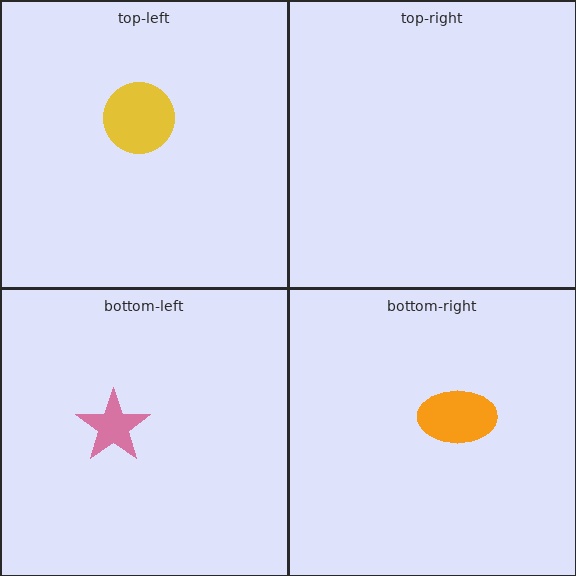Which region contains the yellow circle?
The top-left region.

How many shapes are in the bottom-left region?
1.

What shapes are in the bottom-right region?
The orange ellipse.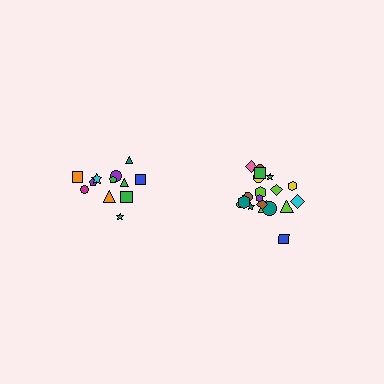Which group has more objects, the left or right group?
The right group.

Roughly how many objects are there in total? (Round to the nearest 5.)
Roughly 35 objects in total.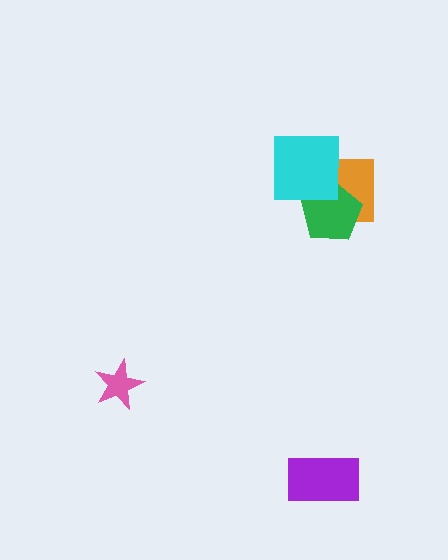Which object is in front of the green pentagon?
The cyan square is in front of the green pentagon.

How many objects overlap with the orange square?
2 objects overlap with the orange square.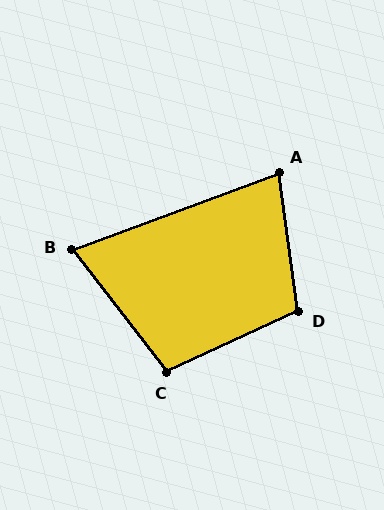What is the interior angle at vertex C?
Approximately 103 degrees (obtuse).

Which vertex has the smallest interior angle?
B, at approximately 73 degrees.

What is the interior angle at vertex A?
Approximately 77 degrees (acute).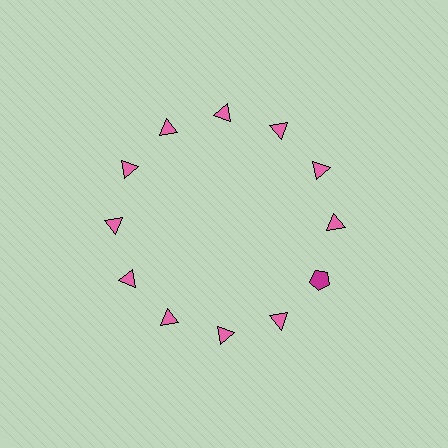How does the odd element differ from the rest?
It differs in both color (magenta instead of pink) and shape (pentagon instead of triangle).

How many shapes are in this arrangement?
There are 12 shapes arranged in a ring pattern.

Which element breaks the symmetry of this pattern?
The magenta pentagon at roughly the 4 o'clock position breaks the symmetry. All other shapes are pink triangles.